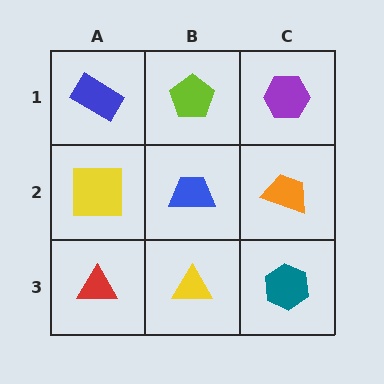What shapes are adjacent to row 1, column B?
A blue trapezoid (row 2, column B), a blue rectangle (row 1, column A), a purple hexagon (row 1, column C).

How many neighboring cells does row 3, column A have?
2.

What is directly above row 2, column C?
A purple hexagon.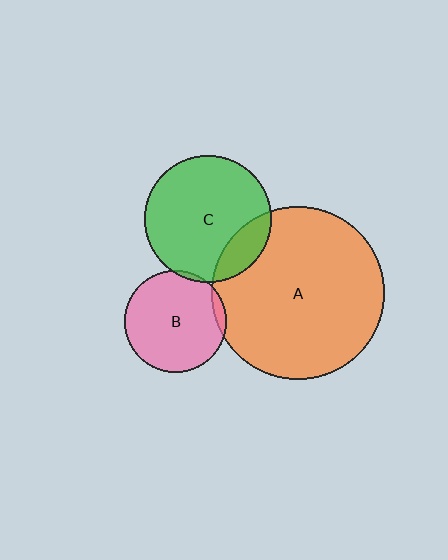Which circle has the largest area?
Circle A (orange).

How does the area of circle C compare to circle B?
Approximately 1.6 times.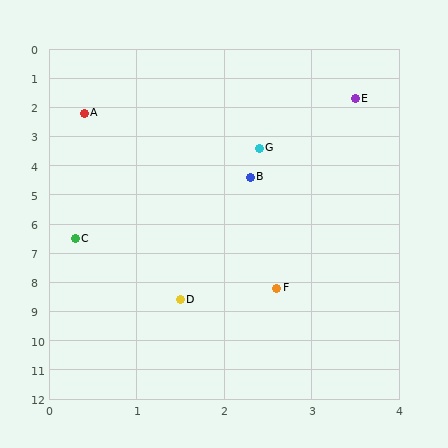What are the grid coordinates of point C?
Point C is at approximately (0.3, 6.5).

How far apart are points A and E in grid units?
Points A and E are about 3.1 grid units apart.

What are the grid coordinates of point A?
Point A is at approximately (0.4, 2.2).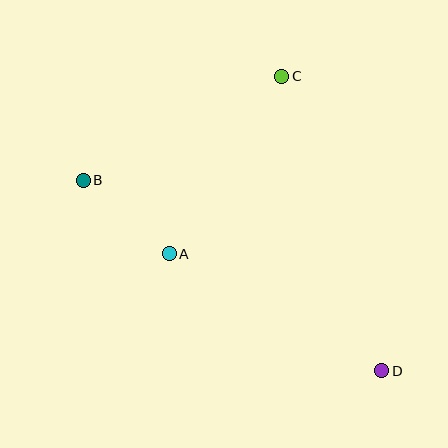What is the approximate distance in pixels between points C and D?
The distance between C and D is approximately 311 pixels.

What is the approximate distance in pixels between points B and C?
The distance between B and C is approximately 224 pixels.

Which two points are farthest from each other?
Points B and D are farthest from each other.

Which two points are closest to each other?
Points A and B are closest to each other.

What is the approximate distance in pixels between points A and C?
The distance between A and C is approximately 210 pixels.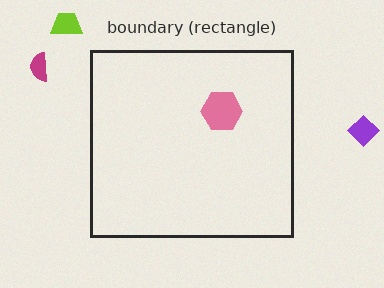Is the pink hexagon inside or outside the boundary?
Inside.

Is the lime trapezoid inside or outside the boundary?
Outside.